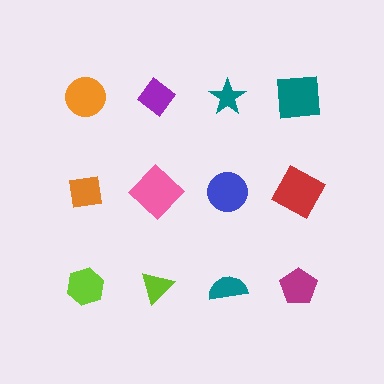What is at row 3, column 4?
A magenta pentagon.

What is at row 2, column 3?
A blue circle.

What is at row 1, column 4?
A teal square.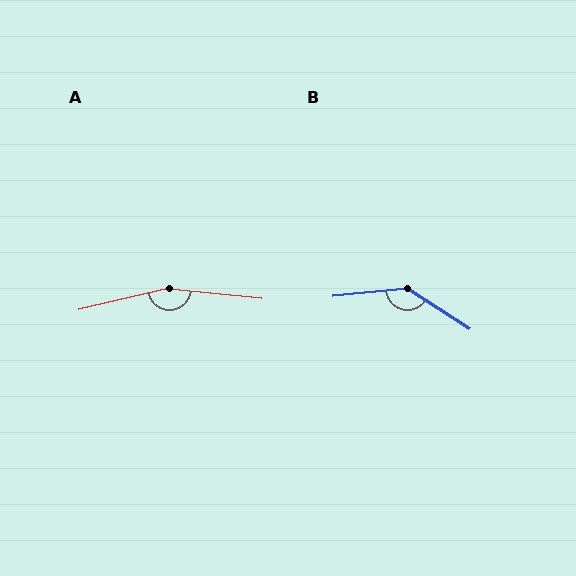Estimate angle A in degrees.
Approximately 161 degrees.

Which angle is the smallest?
B, at approximately 141 degrees.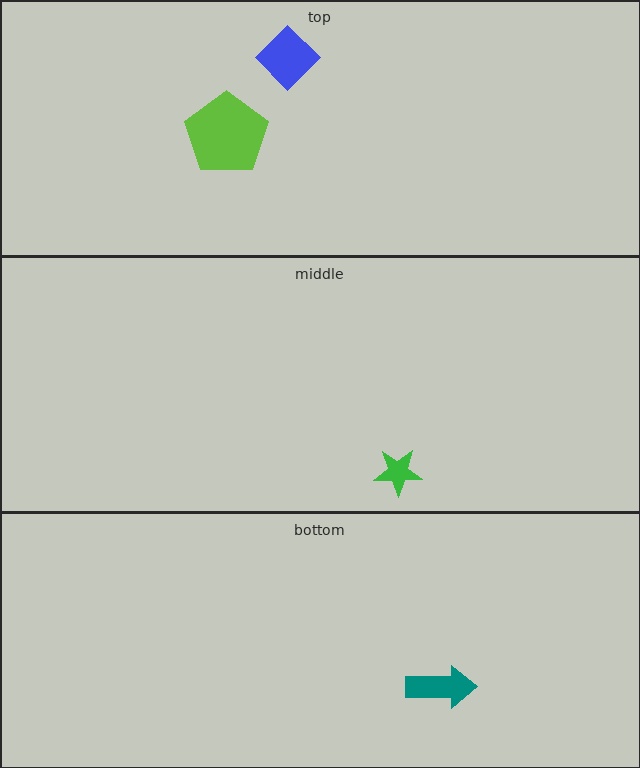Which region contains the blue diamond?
The top region.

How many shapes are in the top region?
2.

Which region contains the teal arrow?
The bottom region.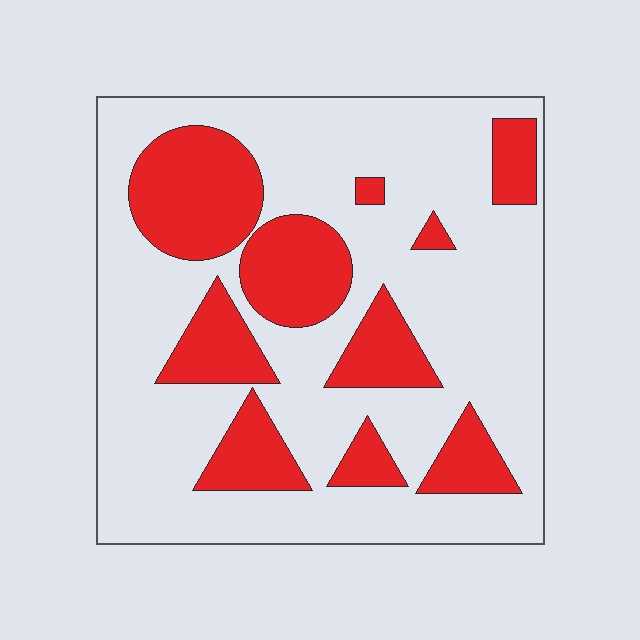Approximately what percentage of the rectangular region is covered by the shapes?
Approximately 30%.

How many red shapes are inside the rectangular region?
10.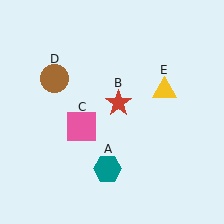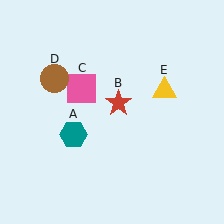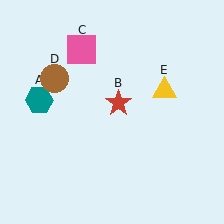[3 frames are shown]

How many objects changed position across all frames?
2 objects changed position: teal hexagon (object A), pink square (object C).